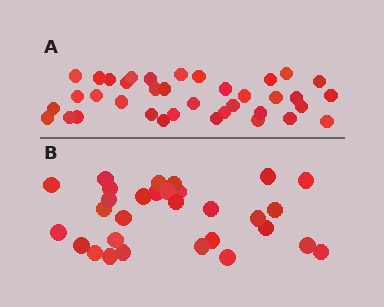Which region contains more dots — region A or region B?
Region A (the top region) has more dots.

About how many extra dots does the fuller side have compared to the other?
Region A has roughly 8 or so more dots than region B.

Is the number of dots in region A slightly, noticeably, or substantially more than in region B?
Region A has only slightly more — the two regions are fairly close. The ratio is roughly 1.2 to 1.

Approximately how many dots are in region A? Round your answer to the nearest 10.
About 40 dots. (The exact count is 37, which rounds to 40.)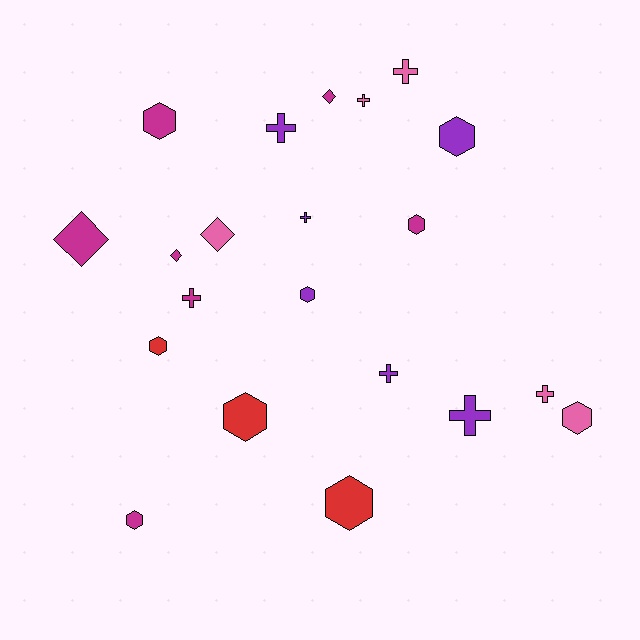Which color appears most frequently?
Magenta, with 7 objects.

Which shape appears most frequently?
Hexagon, with 9 objects.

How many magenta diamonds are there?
There are 3 magenta diamonds.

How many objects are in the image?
There are 21 objects.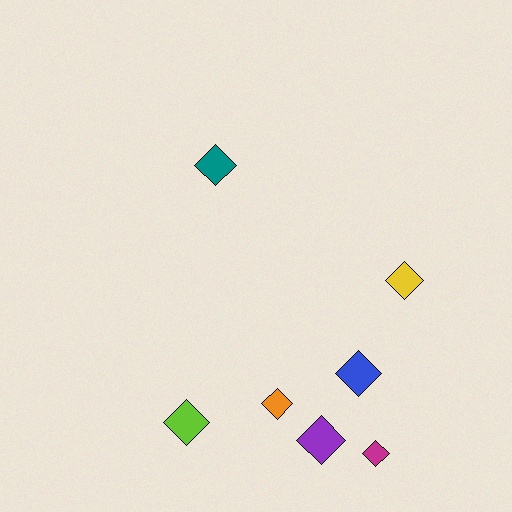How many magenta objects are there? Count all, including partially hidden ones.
There is 1 magenta object.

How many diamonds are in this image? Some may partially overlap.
There are 7 diamonds.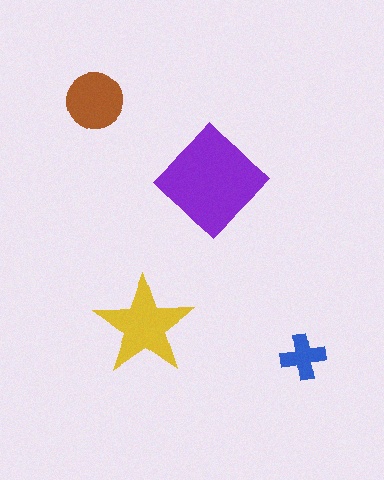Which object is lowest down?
The blue cross is bottommost.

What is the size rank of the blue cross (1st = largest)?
4th.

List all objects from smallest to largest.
The blue cross, the brown circle, the yellow star, the purple diamond.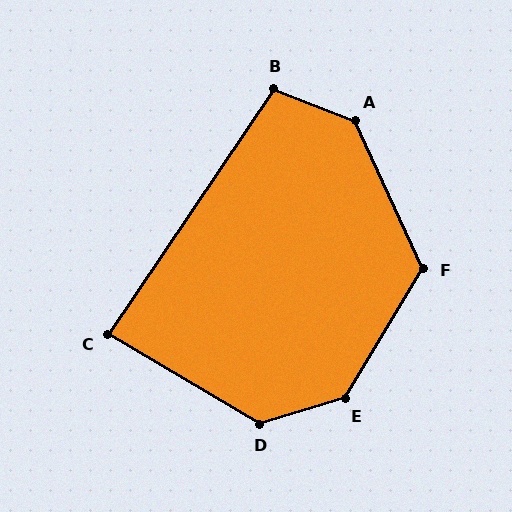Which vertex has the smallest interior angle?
C, at approximately 86 degrees.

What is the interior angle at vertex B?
Approximately 103 degrees (obtuse).